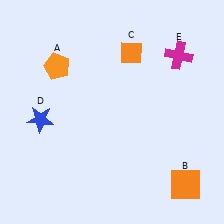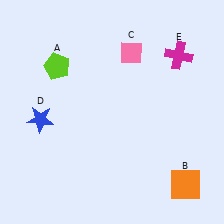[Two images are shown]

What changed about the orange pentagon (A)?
In Image 1, A is orange. In Image 2, it changed to lime.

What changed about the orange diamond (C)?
In Image 1, C is orange. In Image 2, it changed to pink.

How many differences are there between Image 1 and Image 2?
There are 2 differences between the two images.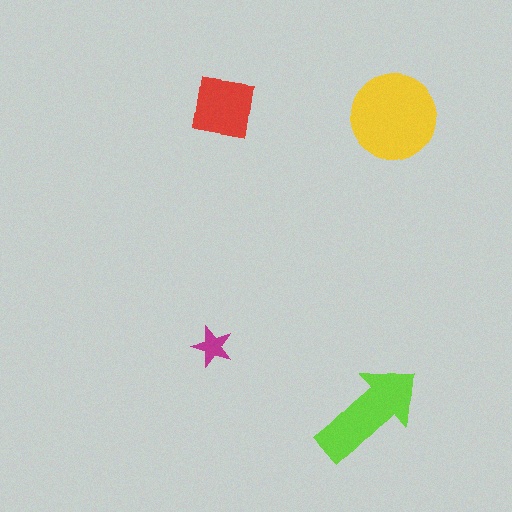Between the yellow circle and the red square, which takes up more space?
The yellow circle.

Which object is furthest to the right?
The yellow circle is rightmost.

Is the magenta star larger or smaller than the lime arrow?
Smaller.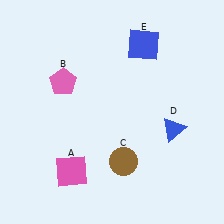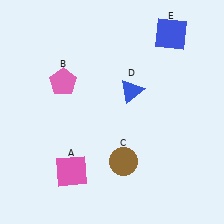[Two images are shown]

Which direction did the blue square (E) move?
The blue square (E) moved right.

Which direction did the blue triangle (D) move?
The blue triangle (D) moved left.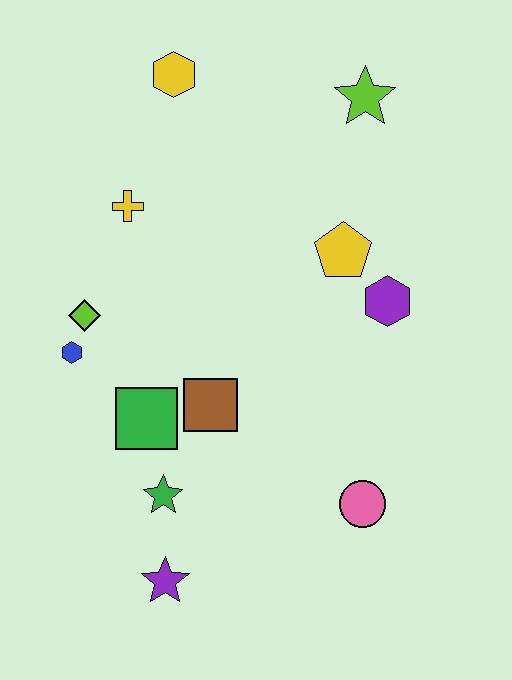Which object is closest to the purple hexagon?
The yellow pentagon is closest to the purple hexagon.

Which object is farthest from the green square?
The lime star is farthest from the green square.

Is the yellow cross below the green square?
No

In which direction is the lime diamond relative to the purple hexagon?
The lime diamond is to the left of the purple hexagon.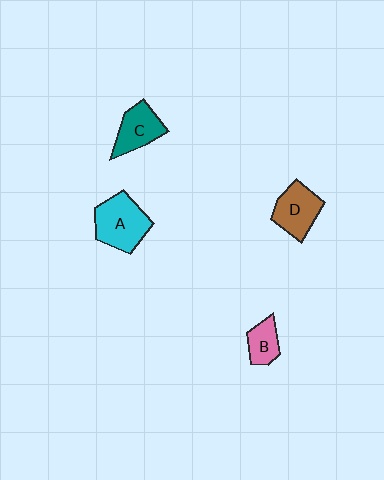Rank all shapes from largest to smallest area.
From largest to smallest: A (cyan), D (brown), C (teal), B (pink).